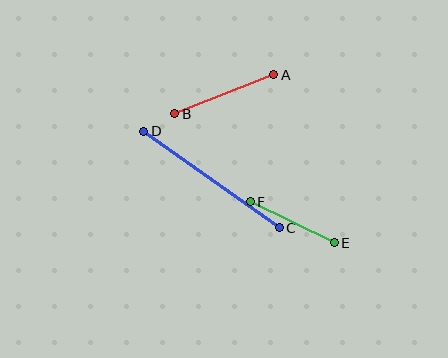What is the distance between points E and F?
The distance is approximately 93 pixels.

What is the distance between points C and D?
The distance is approximately 166 pixels.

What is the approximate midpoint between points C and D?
The midpoint is at approximately (212, 180) pixels.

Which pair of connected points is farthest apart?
Points C and D are farthest apart.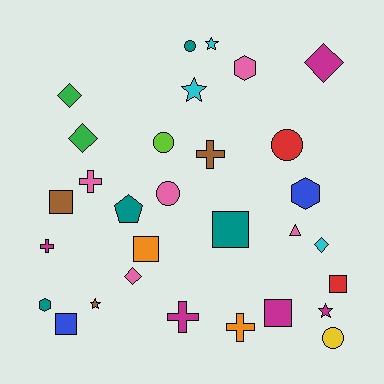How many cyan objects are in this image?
There are 3 cyan objects.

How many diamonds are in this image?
There are 5 diamonds.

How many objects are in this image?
There are 30 objects.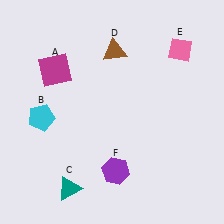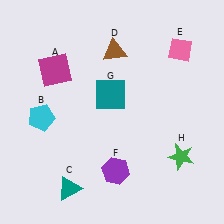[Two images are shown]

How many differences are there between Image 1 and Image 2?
There are 2 differences between the two images.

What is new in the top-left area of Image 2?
A teal square (G) was added in the top-left area of Image 2.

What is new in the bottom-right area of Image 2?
A green star (H) was added in the bottom-right area of Image 2.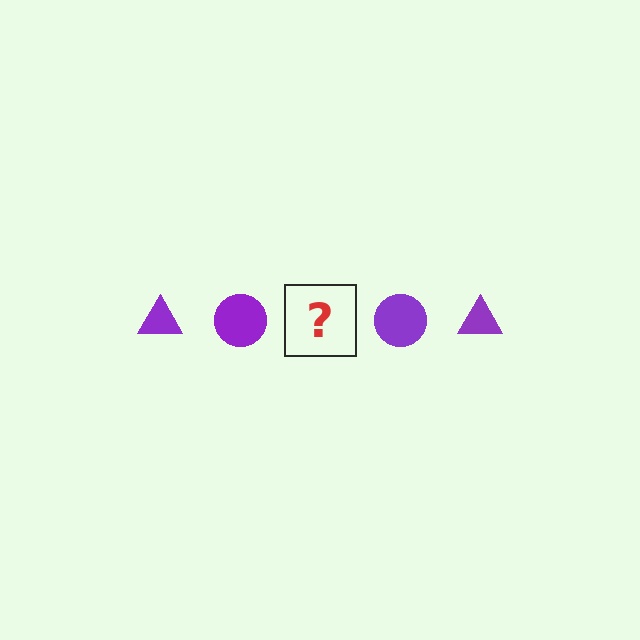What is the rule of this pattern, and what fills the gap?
The rule is that the pattern cycles through triangle, circle shapes in purple. The gap should be filled with a purple triangle.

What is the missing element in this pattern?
The missing element is a purple triangle.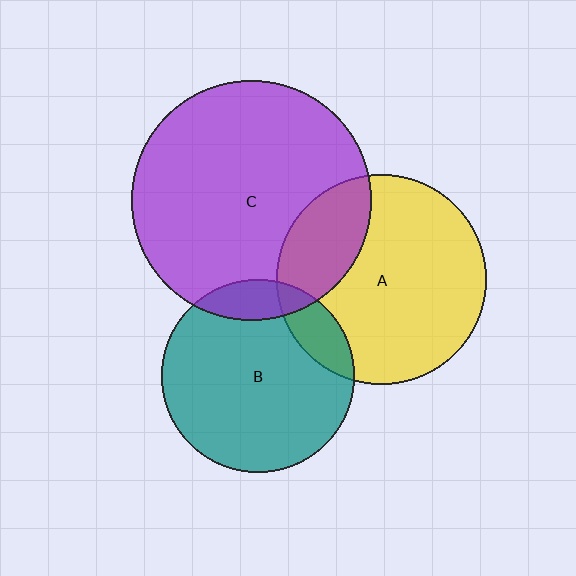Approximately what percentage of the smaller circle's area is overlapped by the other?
Approximately 15%.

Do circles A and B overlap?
Yes.